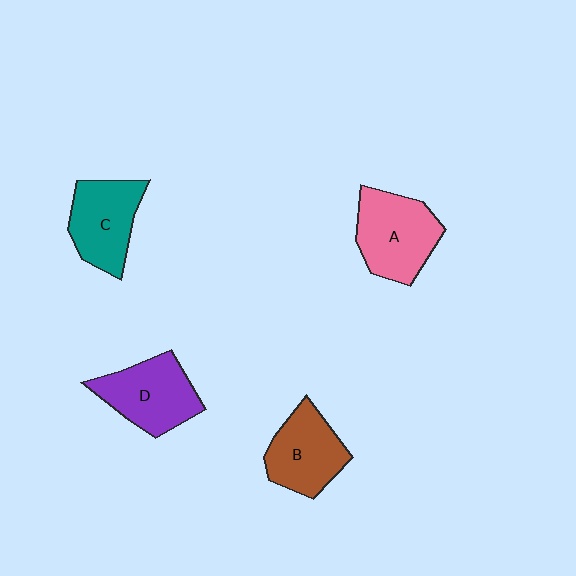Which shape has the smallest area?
Shape B (brown).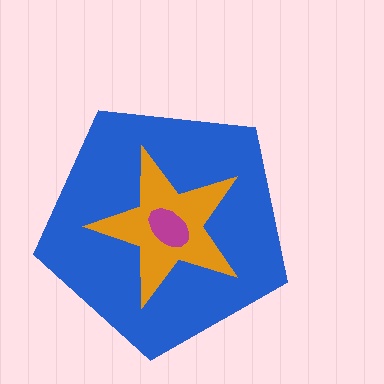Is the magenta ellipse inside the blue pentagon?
Yes.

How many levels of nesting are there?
3.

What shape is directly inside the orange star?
The magenta ellipse.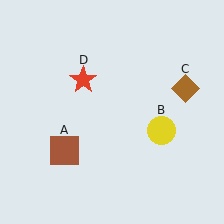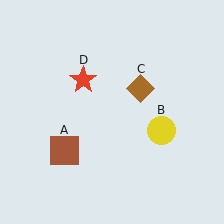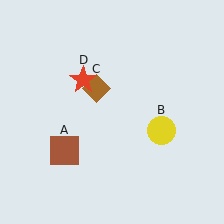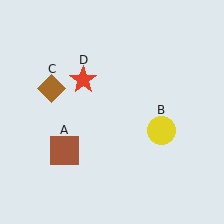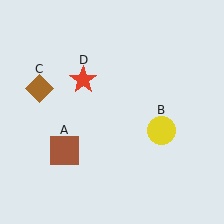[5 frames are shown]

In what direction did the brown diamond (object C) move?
The brown diamond (object C) moved left.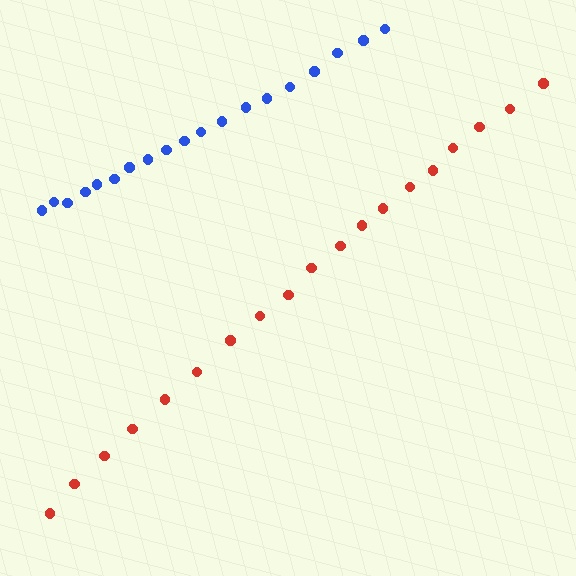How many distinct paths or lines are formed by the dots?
There are 2 distinct paths.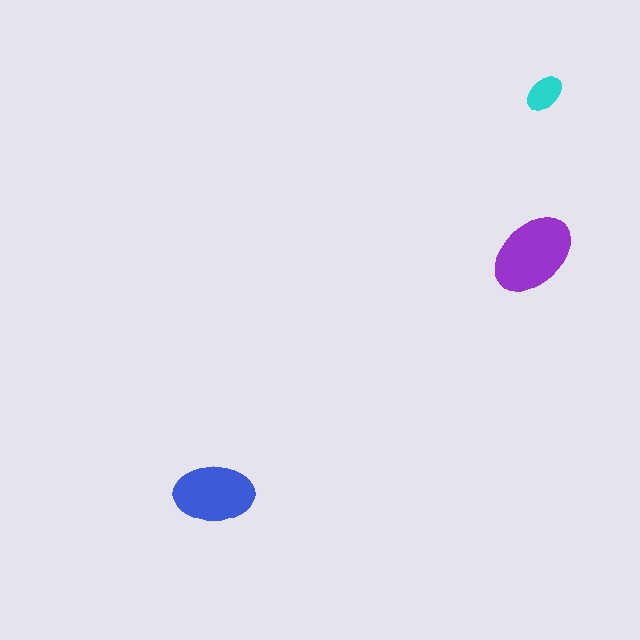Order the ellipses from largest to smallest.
the purple one, the blue one, the cyan one.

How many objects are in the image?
There are 3 objects in the image.